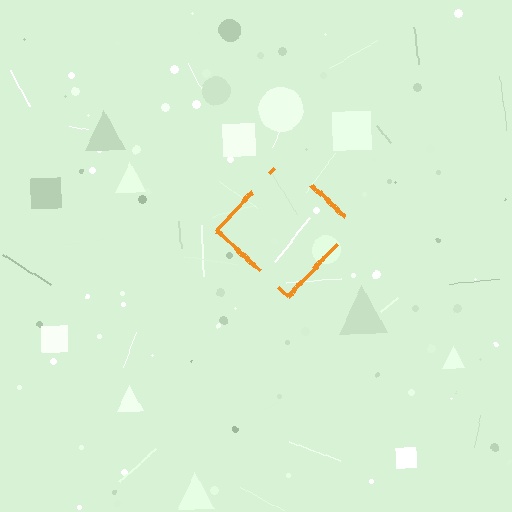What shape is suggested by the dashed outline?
The dashed outline suggests a diamond.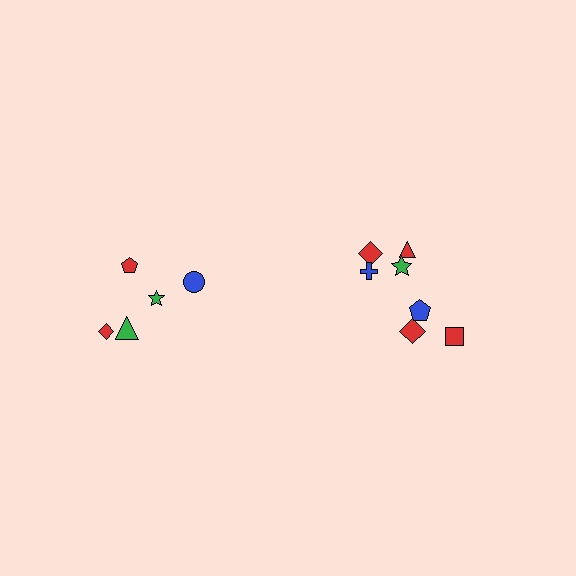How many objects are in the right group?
There are 7 objects.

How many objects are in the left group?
There are 5 objects.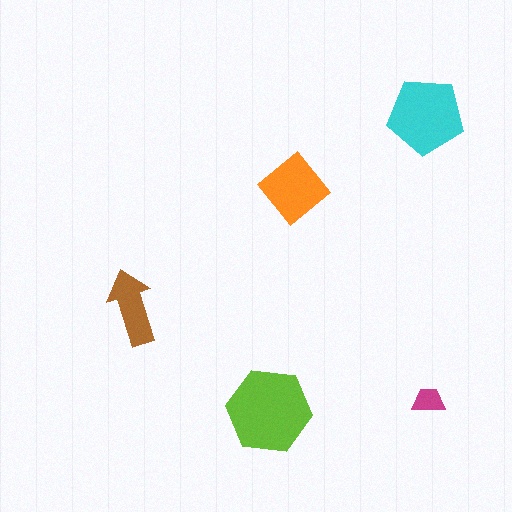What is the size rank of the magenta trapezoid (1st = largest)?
5th.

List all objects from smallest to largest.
The magenta trapezoid, the brown arrow, the orange diamond, the cyan pentagon, the lime hexagon.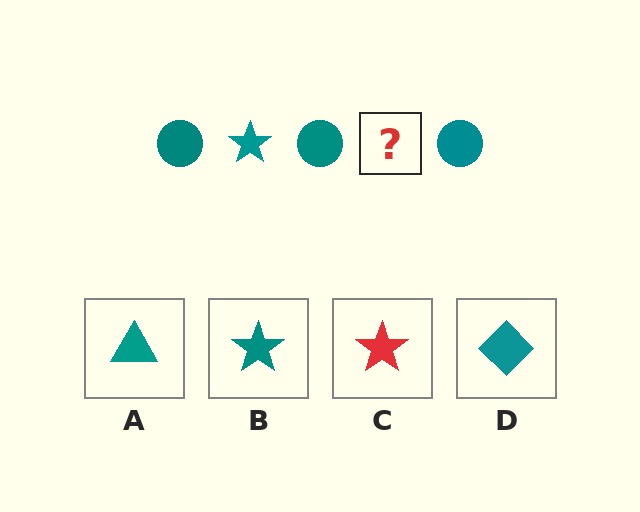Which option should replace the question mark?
Option B.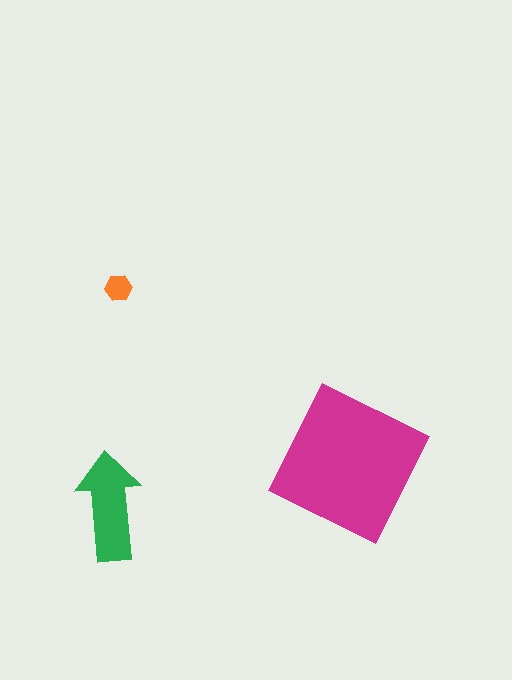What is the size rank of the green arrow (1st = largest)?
2nd.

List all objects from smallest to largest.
The orange hexagon, the green arrow, the magenta square.